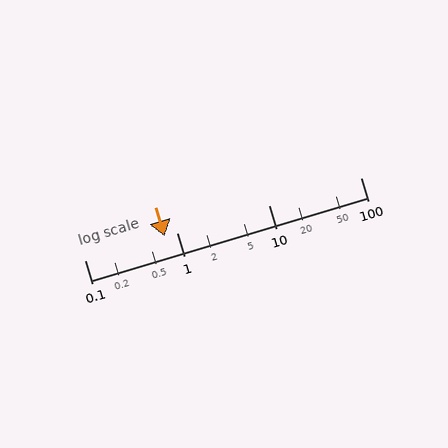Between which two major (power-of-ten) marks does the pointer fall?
The pointer is between 0.1 and 1.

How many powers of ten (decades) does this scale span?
The scale spans 3 decades, from 0.1 to 100.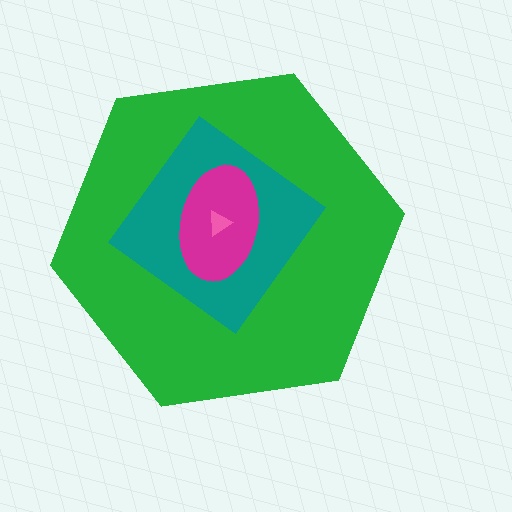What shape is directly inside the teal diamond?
The magenta ellipse.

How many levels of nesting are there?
4.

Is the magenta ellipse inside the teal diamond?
Yes.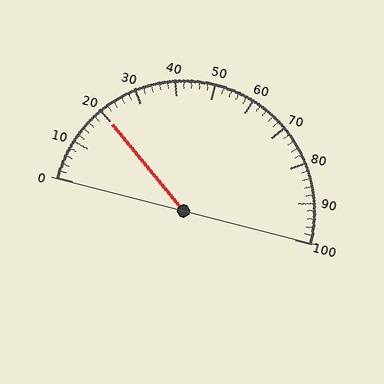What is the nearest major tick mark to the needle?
The nearest major tick mark is 20.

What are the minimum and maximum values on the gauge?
The gauge ranges from 0 to 100.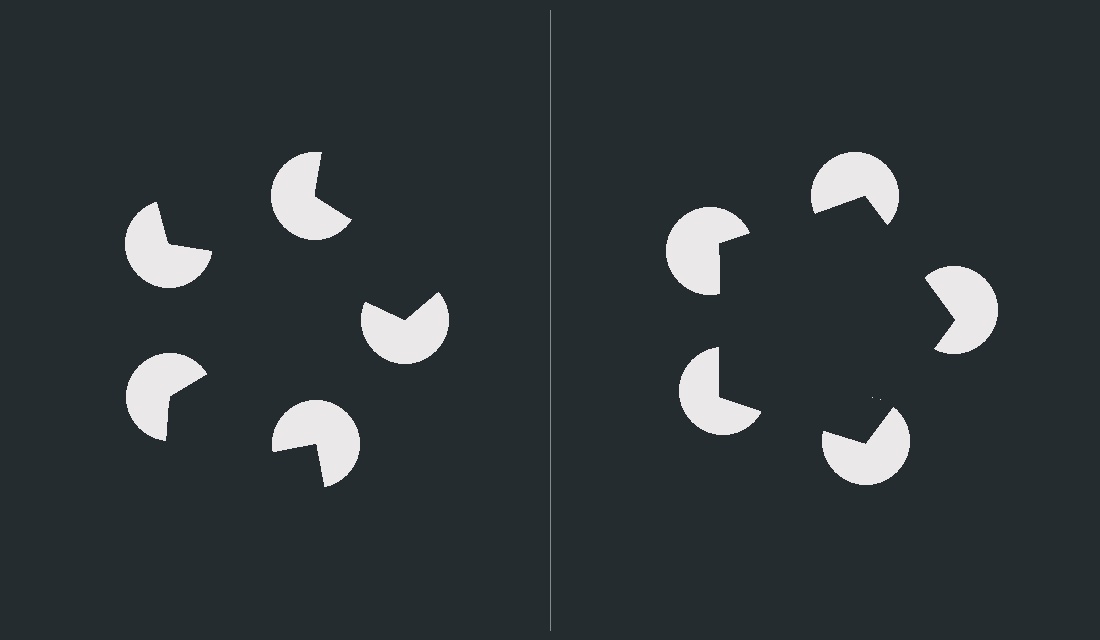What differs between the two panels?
The pac-man discs are positioned identically on both sides; only the wedge orientations differ. On the right they align to a pentagon; on the left they are misaligned.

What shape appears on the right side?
An illusory pentagon.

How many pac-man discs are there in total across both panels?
10 — 5 on each side.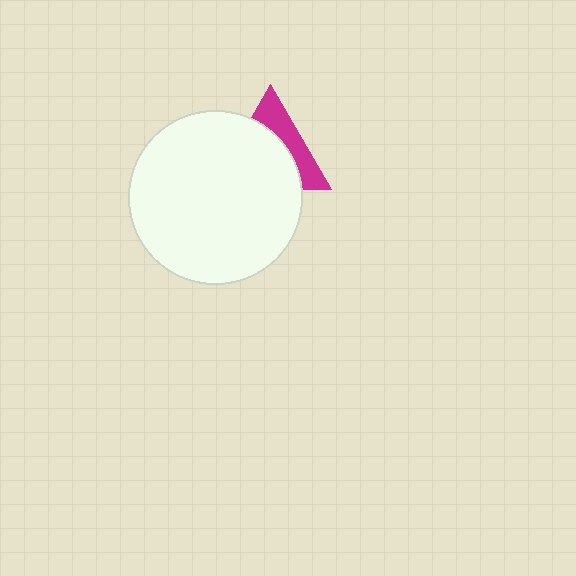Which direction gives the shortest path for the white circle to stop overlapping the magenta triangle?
Moving toward the lower-left gives the shortest separation.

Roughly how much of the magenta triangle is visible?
A small part of it is visible (roughly 38%).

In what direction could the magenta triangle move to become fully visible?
The magenta triangle could move toward the upper-right. That would shift it out from behind the white circle entirely.